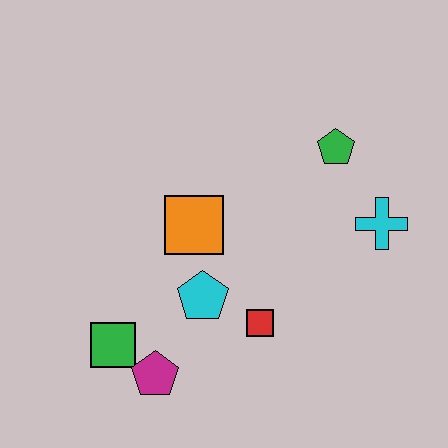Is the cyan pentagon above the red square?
Yes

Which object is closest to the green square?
The magenta pentagon is closest to the green square.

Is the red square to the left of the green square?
No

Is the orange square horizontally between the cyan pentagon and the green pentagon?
No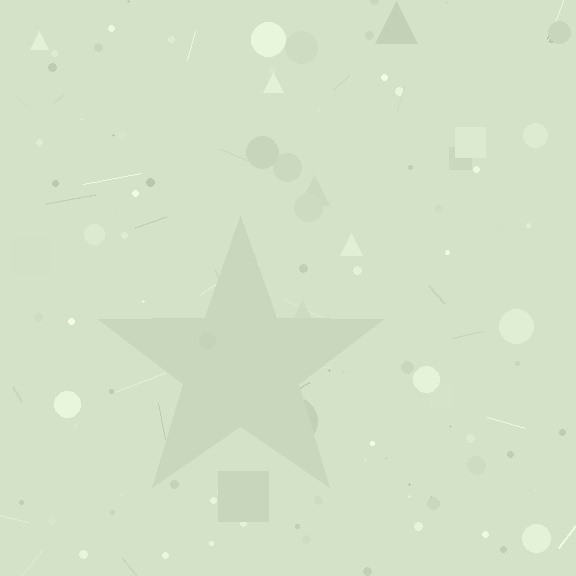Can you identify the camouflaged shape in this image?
The camouflaged shape is a star.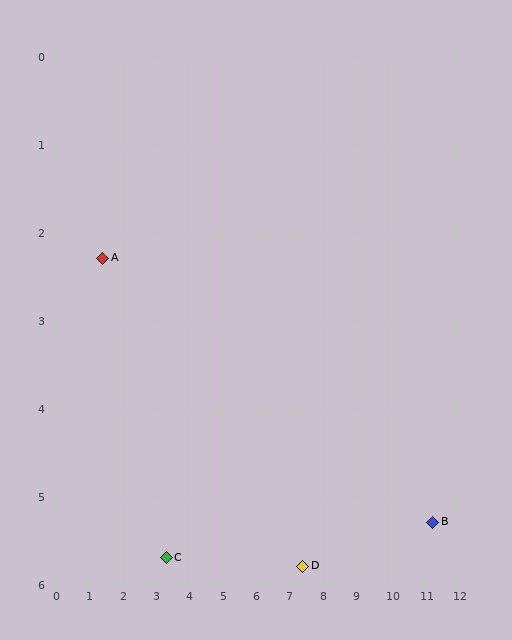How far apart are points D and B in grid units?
Points D and B are about 3.9 grid units apart.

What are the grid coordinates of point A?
Point A is at approximately (1.4, 2.3).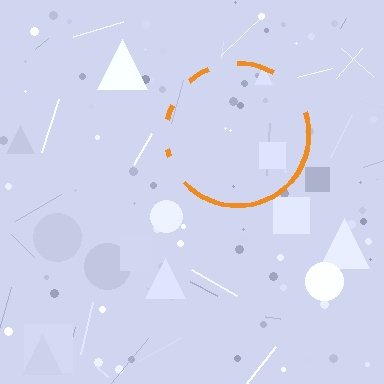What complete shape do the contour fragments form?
The contour fragments form a circle.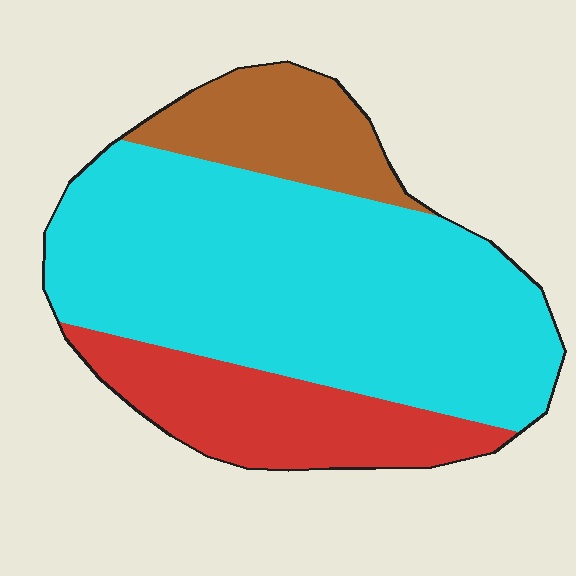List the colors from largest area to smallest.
From largest to smallest: cyan, red, brown.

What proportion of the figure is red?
Red takes up about one fifth (1/5) of the figure.